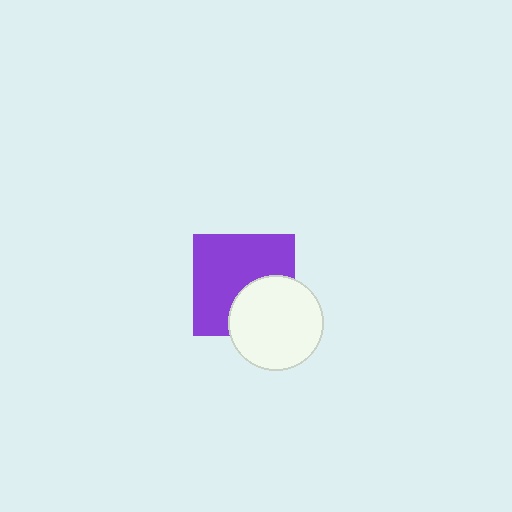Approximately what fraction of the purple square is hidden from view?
Roughly 34% of the purple square is hidden behind the white circle.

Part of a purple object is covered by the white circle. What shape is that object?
It is a square.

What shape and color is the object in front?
The object in front is a white circle.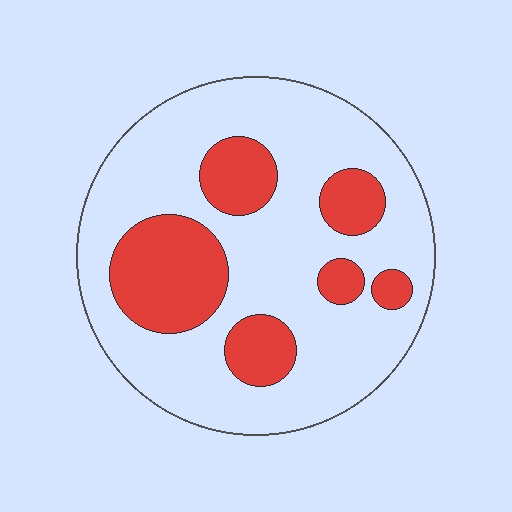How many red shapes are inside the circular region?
6.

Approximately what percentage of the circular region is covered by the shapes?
Approximately 25%.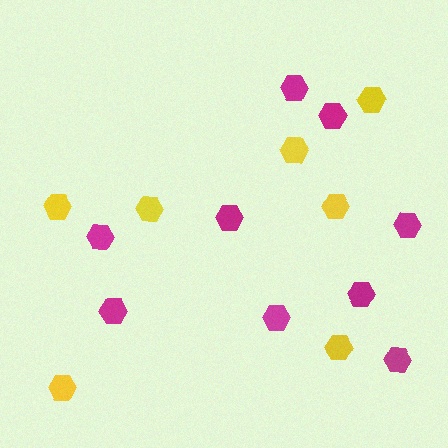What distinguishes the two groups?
There are 2 groups: one group of yellow hexagons (7) and one group of magenta hexagons (9).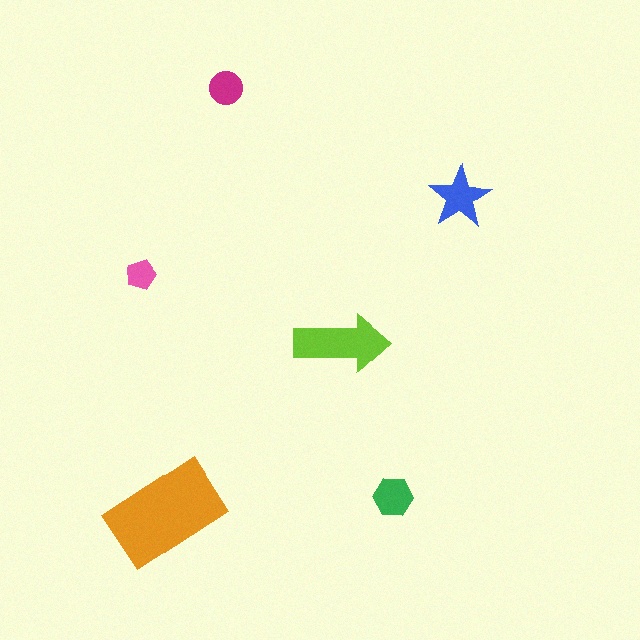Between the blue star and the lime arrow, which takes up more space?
The lime arrow.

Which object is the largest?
The orange rectangle.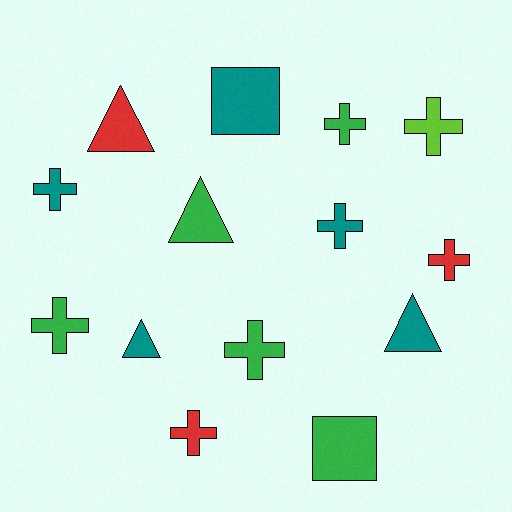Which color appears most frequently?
Green, with 5 objects.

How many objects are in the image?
There are 14 objects.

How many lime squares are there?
There are no lime squares.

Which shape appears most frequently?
Cross, with 8 objects.